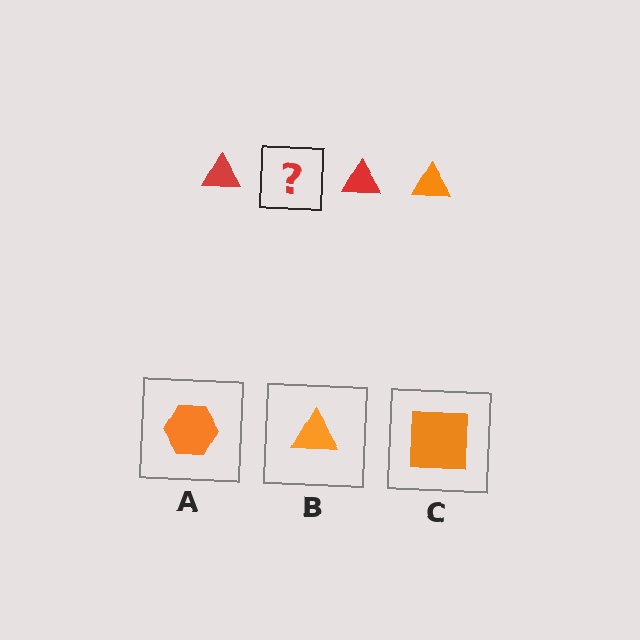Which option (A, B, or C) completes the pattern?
B.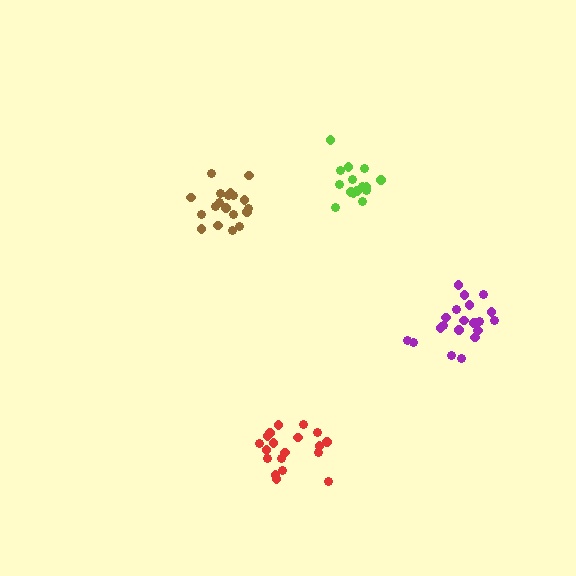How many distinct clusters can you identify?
There are 4 distinct clusters.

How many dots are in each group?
Group 1: 19 dots, Group 2: 19 dots, Group 3: 15 dots, Group 4: 20 dots (73 total).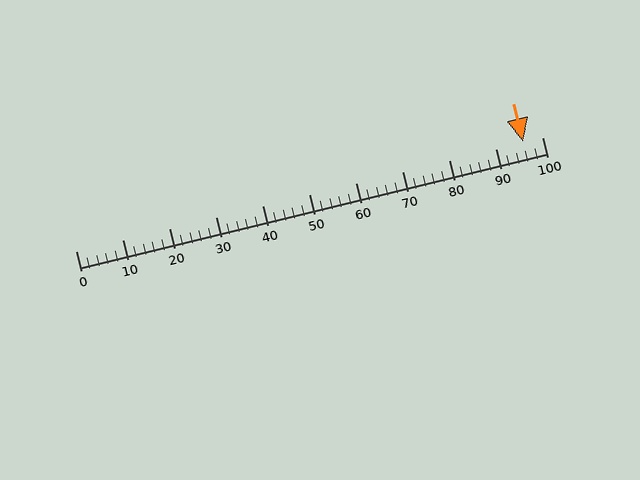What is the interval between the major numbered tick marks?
The major tick marks are spaced 10 units apart.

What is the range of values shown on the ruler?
The ruler shows values from 0 to 100.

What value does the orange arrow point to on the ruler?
The orange arrow points to approximately 96.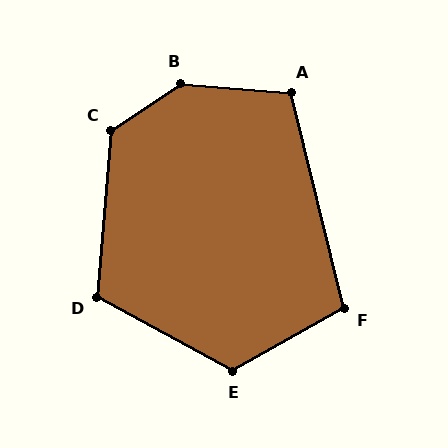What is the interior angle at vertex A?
Approximately 109 degrees (obtuse).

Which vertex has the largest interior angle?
B, at approximately 141 degrees.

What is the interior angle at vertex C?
Approximately 129 degrees (obtuse).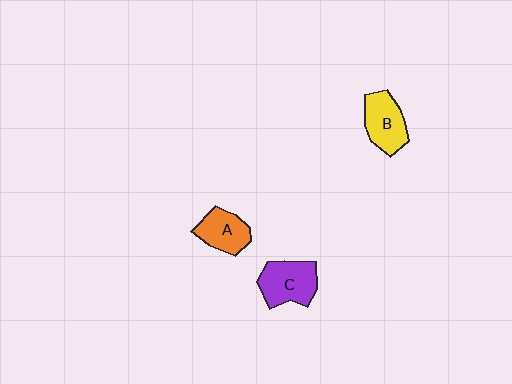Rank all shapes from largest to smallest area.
From largest to smallest: C (purple), B (yellow), A (orange).